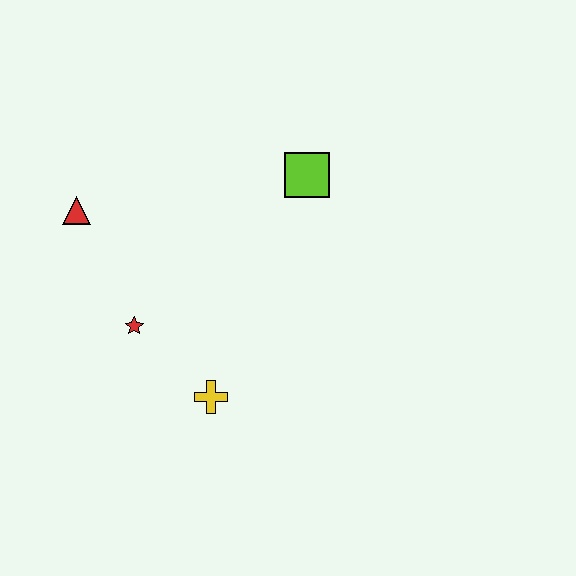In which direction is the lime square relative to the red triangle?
The lime square is to the right of the red triangle.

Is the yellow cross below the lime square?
Yes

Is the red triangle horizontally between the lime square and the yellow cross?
No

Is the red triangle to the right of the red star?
No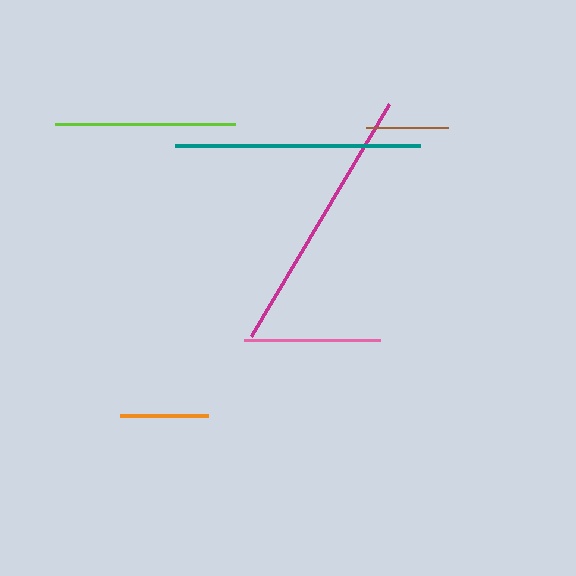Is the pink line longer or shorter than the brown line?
The pink line is longer than the brown line.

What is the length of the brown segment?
The brown segment is approximately 81 pixels long.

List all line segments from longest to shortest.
From longest to shortest: magenta, teal, lime, pink, orange, brown.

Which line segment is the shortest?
The brown line is the shortest at approximately 81 pixels.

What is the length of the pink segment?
The pink segment is approximately 136 pixels long.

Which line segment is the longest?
The magenta line is the longest at approximately 270 pixels.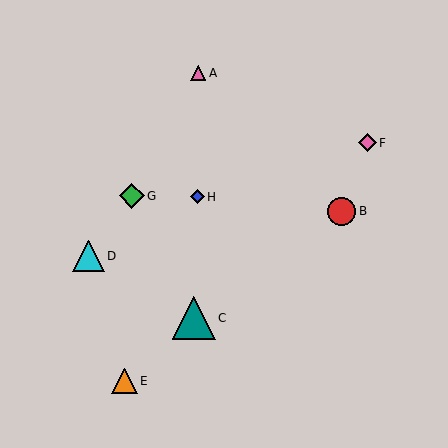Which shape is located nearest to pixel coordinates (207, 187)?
The blue diamond (labeled H) at (197, 197) is nearest to that location.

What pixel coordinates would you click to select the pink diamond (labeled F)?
Click at (367, 143) to select the pink diamond F.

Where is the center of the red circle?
The center of the red circle is at (342, 211).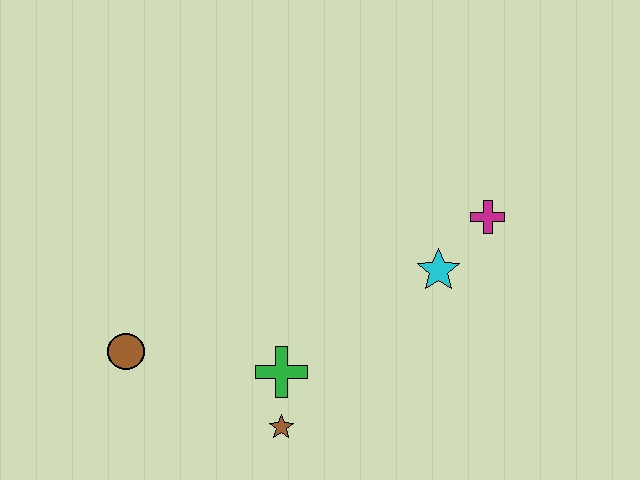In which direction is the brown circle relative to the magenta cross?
The brown circle is to the left of the magenta cross.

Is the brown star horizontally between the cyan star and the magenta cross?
No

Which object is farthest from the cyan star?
The brown circle is farthest from the cyan star.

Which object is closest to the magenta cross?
The cyan star is closest to the magenta cross.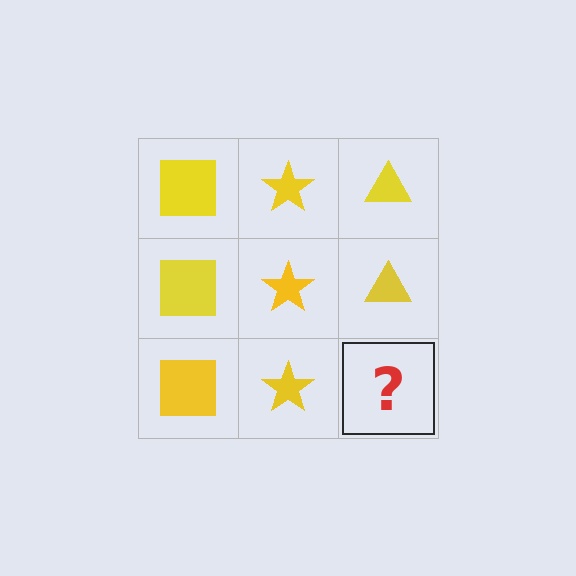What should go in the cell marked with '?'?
The missing cell should contain a yellow triangle.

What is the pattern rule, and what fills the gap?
The rule is that each column has a consistent shape. The gap should be filled with a yellow triangle.